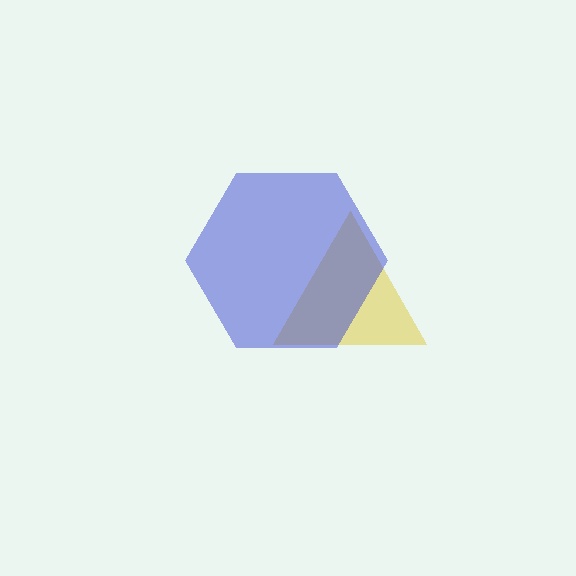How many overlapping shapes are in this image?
There are 2 overlapping shapes in the image.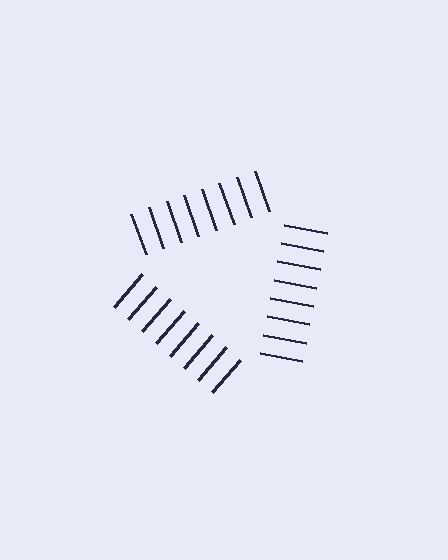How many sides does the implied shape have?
3 sides — the line-ends trace a triangle.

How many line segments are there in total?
24 — 8 along each of the 3 edges.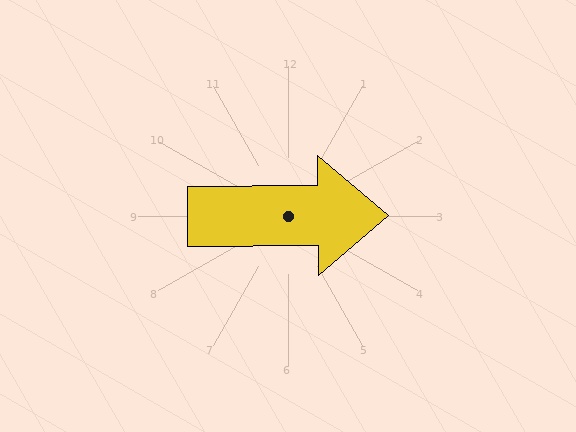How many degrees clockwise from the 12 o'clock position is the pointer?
Approximately 90 degrees.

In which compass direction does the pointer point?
East.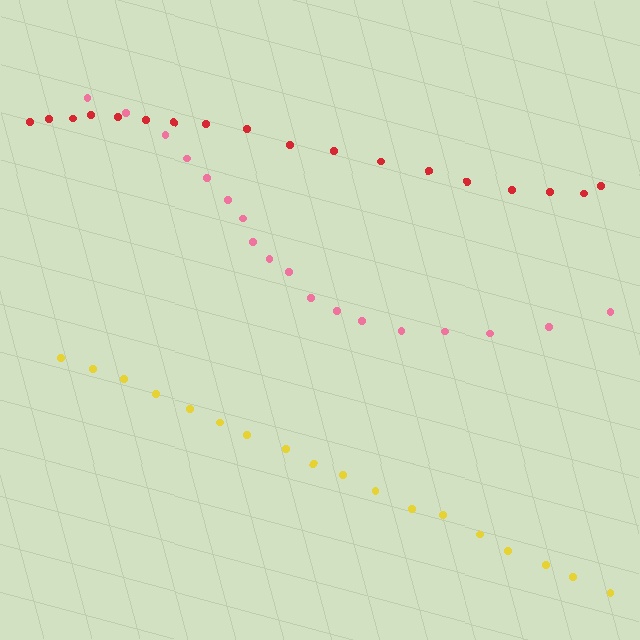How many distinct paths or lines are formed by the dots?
There are 3 distinct paths.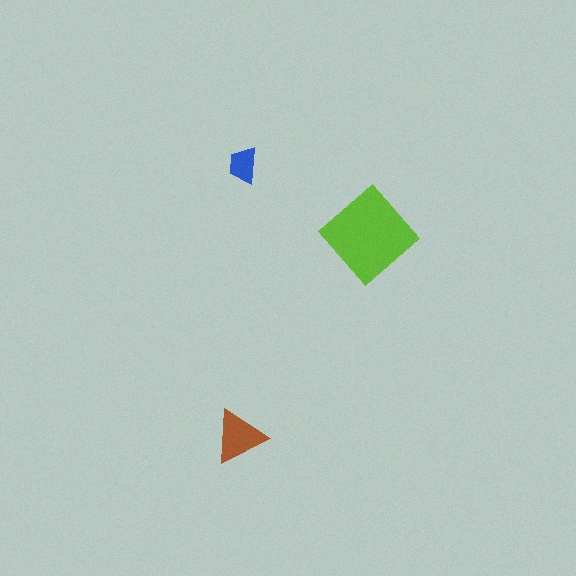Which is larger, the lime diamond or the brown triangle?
The lime diamond.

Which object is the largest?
The lime diamond.